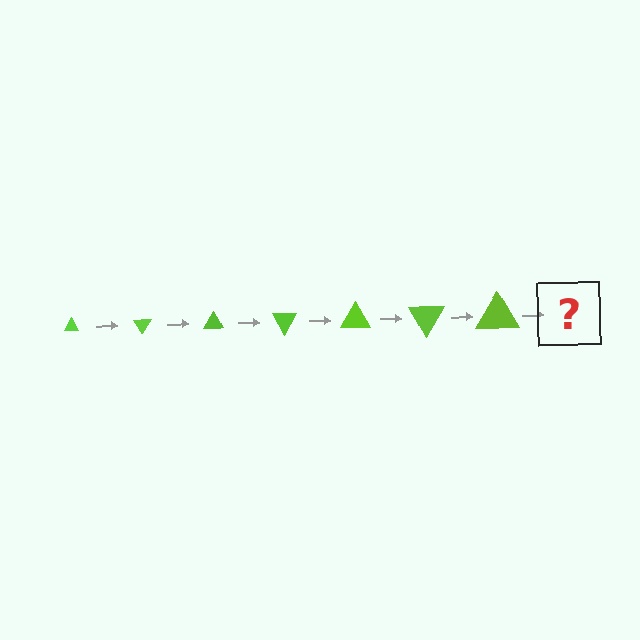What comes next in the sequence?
The next element should be a triangle, larger than the previous one and rotated 420 degrees from the start.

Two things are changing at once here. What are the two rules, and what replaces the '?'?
The two rules are that the triangle grows larger each step and it rotates 60 degrees each step. The '?' should be a triangle, larger than the previous one and rotated 420 degrees from the start.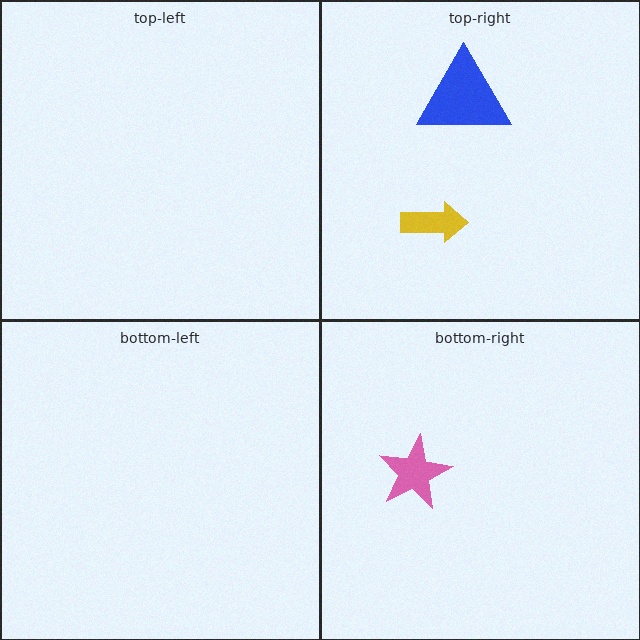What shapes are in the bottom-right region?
The pink star.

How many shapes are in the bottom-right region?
1.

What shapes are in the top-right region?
The yellow arrow, the blue triangle.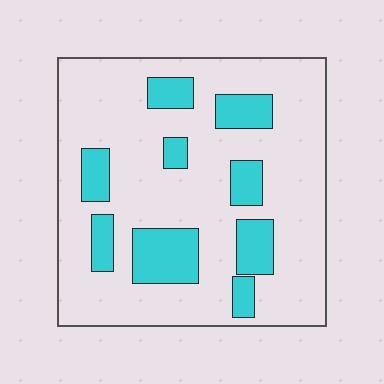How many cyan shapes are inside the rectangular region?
9.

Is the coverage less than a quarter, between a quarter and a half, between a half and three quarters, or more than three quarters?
Less than a quarter.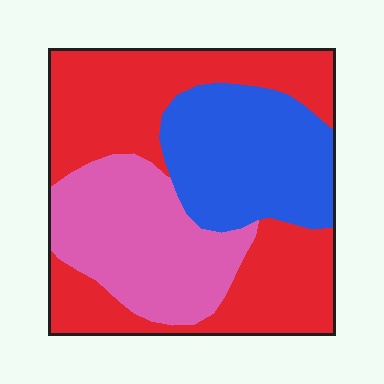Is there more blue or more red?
Red.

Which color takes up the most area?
Red, at roughly 45%.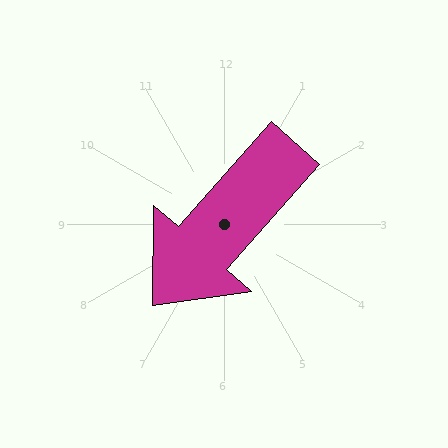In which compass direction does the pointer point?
Southwest.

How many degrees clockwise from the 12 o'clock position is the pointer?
Approximately 221 degrees.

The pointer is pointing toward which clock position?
Roughly 7 o'clock.